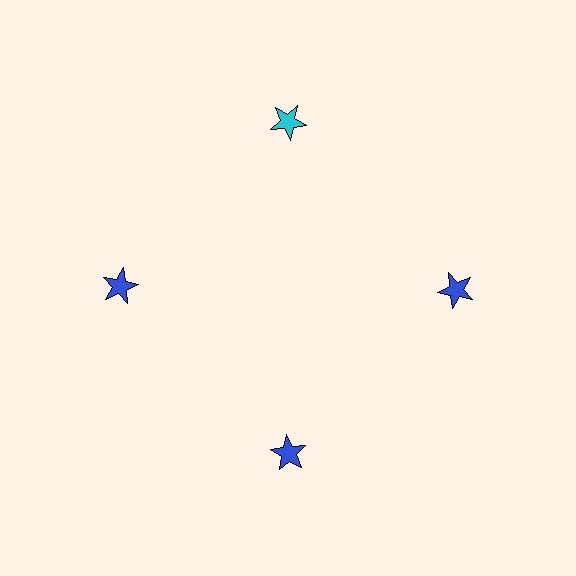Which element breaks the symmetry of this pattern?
The cyan star at roughly the 12 o'clock position breaks the symmetry. All other shapes are blue stars.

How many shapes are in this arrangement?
There are 4 shapes arranged in a ring pattern.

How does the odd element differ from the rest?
It has a different color: cyan instead of blue.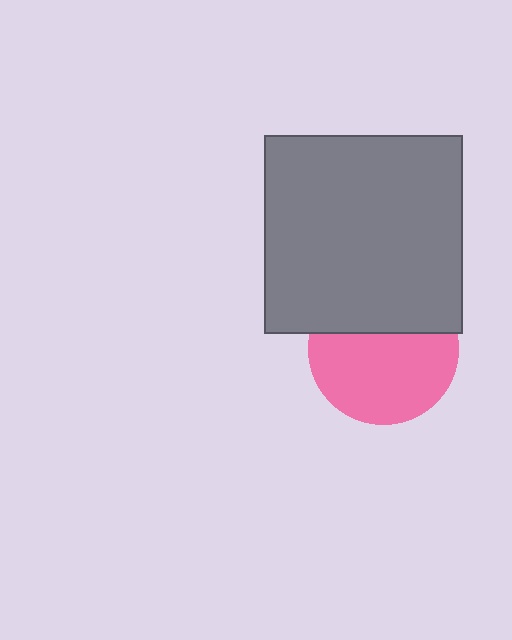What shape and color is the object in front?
The object in front is a gray square.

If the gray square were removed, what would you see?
You would see the complete pink circle.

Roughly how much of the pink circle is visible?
About half of it is visible (roughly 63%).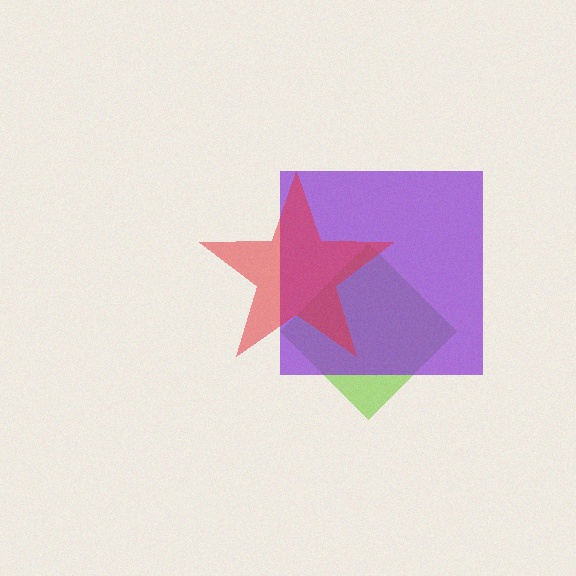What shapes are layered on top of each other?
The layered shapes are: a lime diamond, a purple square, a red star.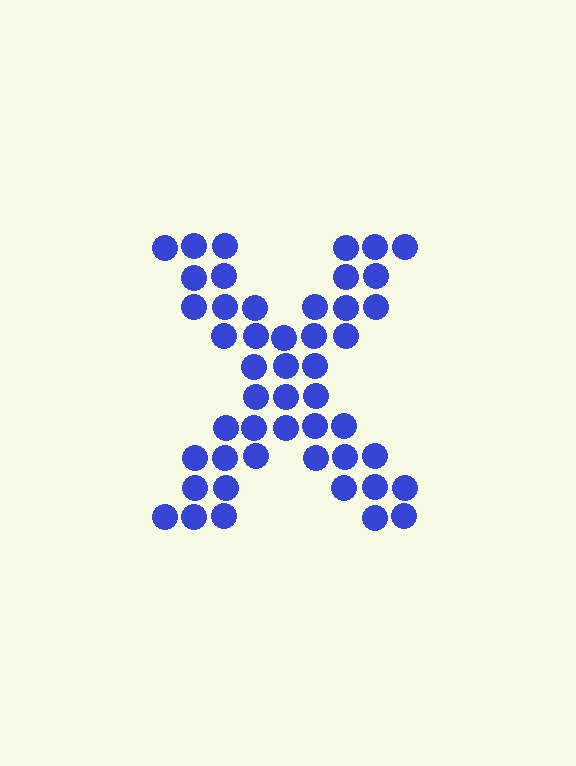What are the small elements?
The small elements are circles.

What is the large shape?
The large shape is the letter X.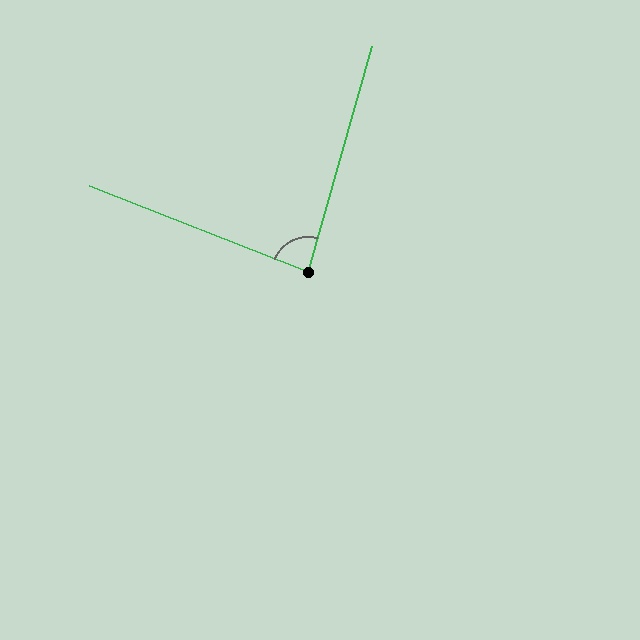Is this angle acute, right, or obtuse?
It is acute.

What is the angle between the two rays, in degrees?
Approximately 84 degrees.